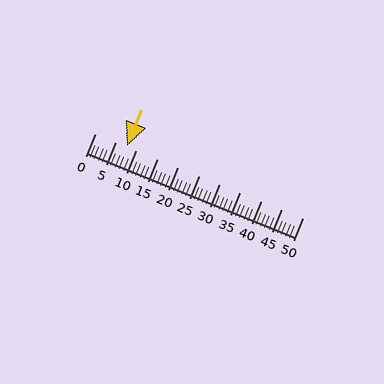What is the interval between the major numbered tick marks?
The major tick marks are spaced 5 units apart.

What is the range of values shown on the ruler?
The ruler shows values from 0 to 50.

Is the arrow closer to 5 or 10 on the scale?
The arrow is closer to 10.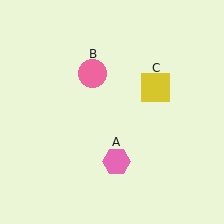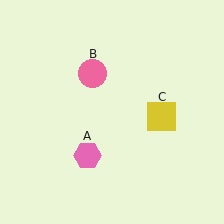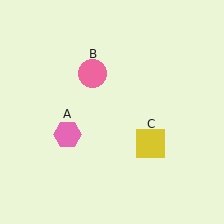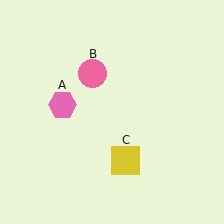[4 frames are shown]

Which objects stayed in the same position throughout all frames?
Pink circle (object B) remained stationary.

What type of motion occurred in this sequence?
The pink hexagon (object A), yellow square (object C) rotated clockwise around the center of the scene.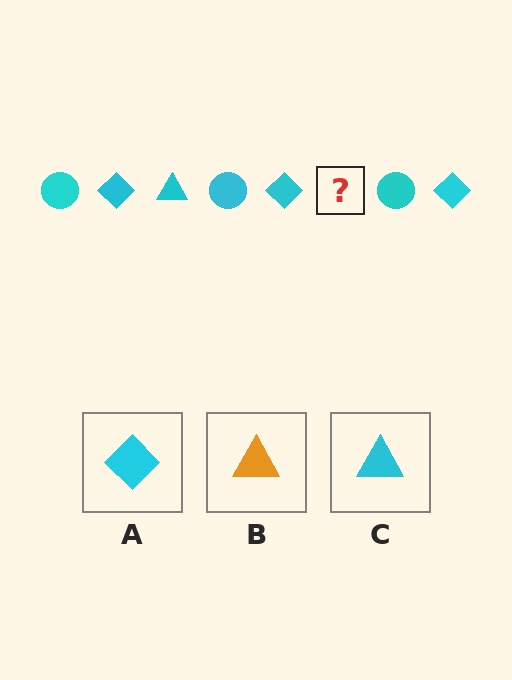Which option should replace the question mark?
Option C.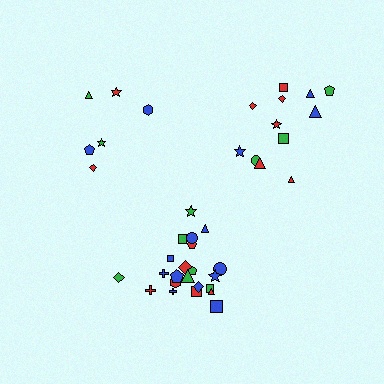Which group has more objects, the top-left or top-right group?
The top-right group.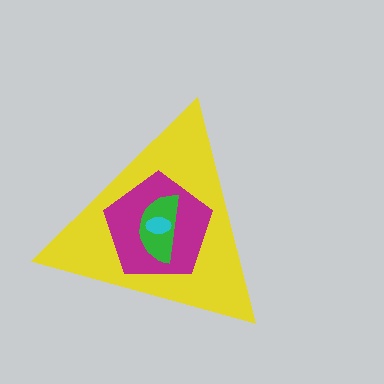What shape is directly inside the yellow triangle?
The magenta pentagon.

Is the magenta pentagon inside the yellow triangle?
Yes.